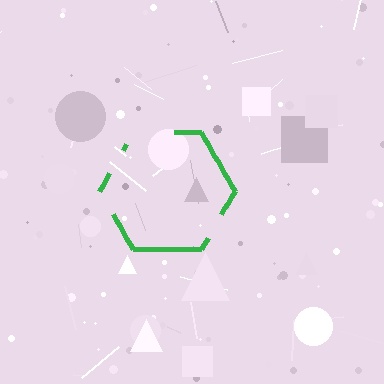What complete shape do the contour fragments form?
The contour fragments form a hexagon.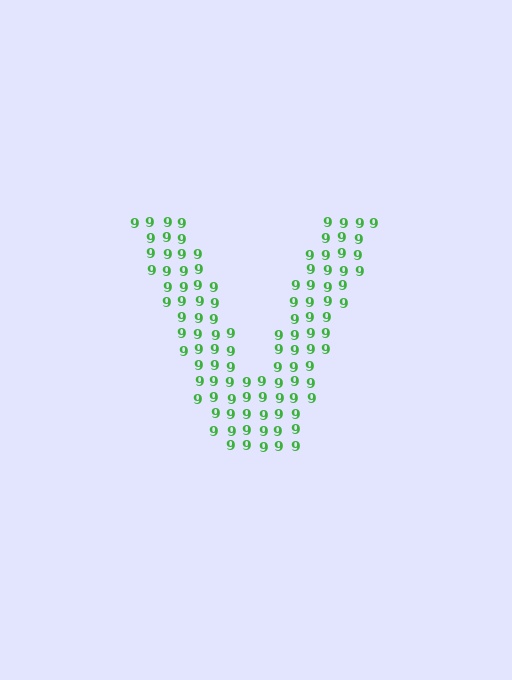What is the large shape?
The large shape is the letter V.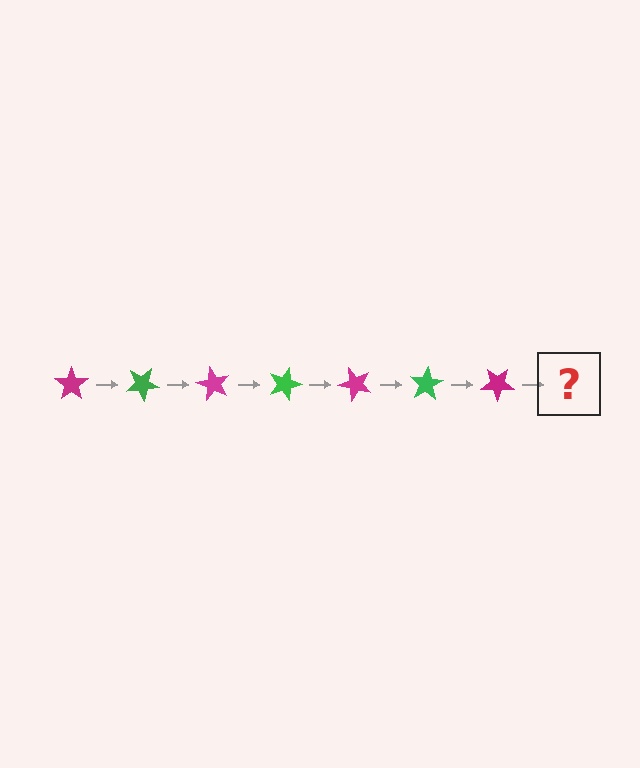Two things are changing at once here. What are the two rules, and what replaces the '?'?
The two rules are that it rotates 30 degrees each step and the color cycles through magenta and green. The '?' should be a green star, rotated 210 degrees from the start.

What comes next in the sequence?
The next element should be a green star, rotated 210 degrees from the start.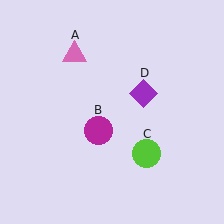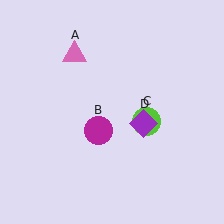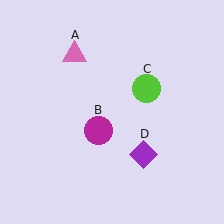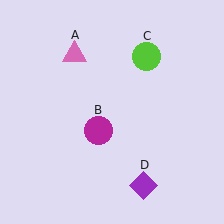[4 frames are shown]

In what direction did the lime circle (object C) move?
The lime circle (object C) moved up.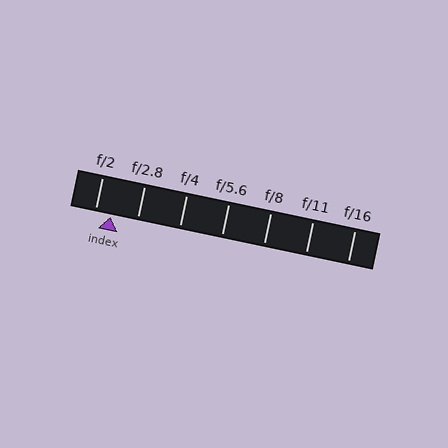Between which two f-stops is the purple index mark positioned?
The index mark is between f/2 and f/2.8.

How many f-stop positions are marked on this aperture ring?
There are 7 f-stop positions marked.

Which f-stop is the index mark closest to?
The index mark is closest to f/2.